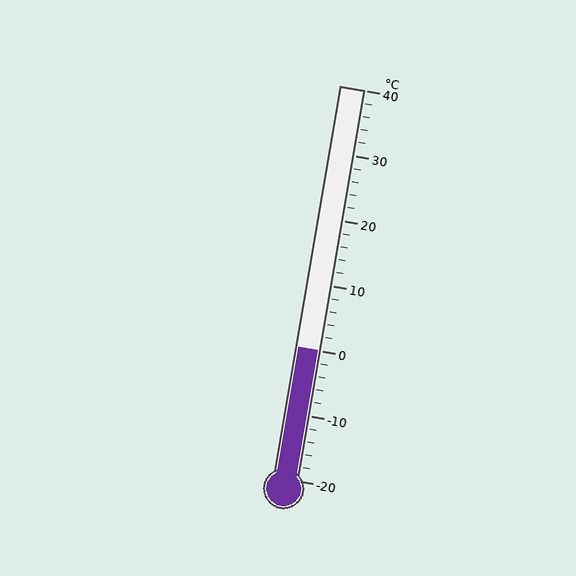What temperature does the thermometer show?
The thermometer shows approximately 0°C.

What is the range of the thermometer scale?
The thermometer scale ranges from -20°C to 40°C.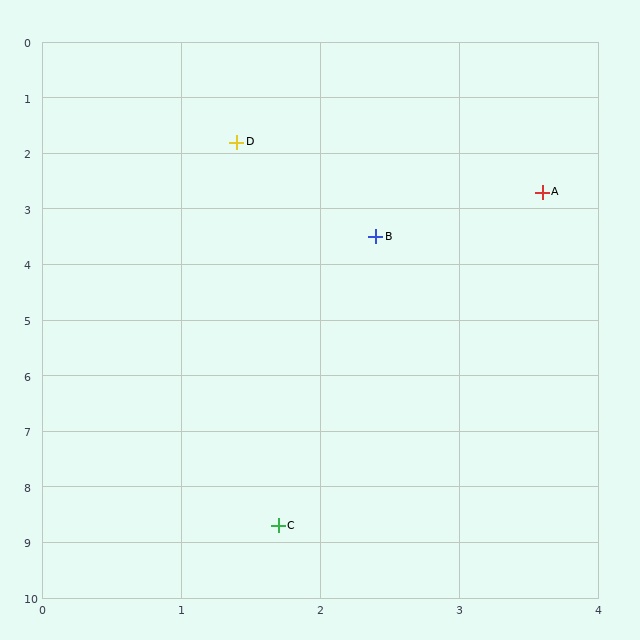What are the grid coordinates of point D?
Point D is at approximately (1.4, 1.8).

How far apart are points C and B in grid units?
Points C and B are about 5.2 grid units apart.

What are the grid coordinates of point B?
Point B is at approximately (2.4, 3.5).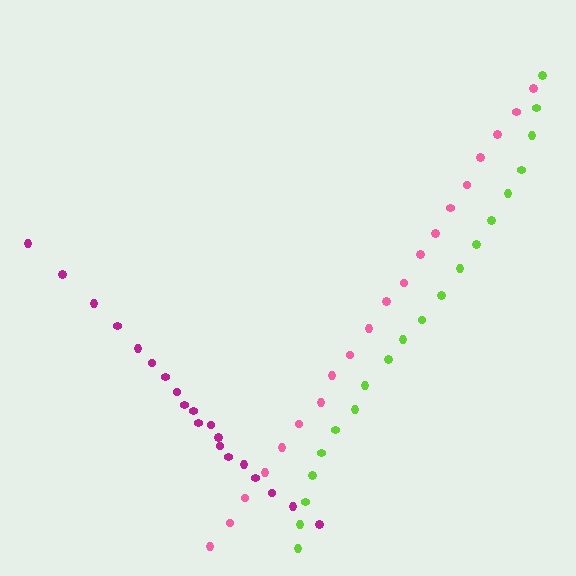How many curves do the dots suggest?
There are 3 distinct paths.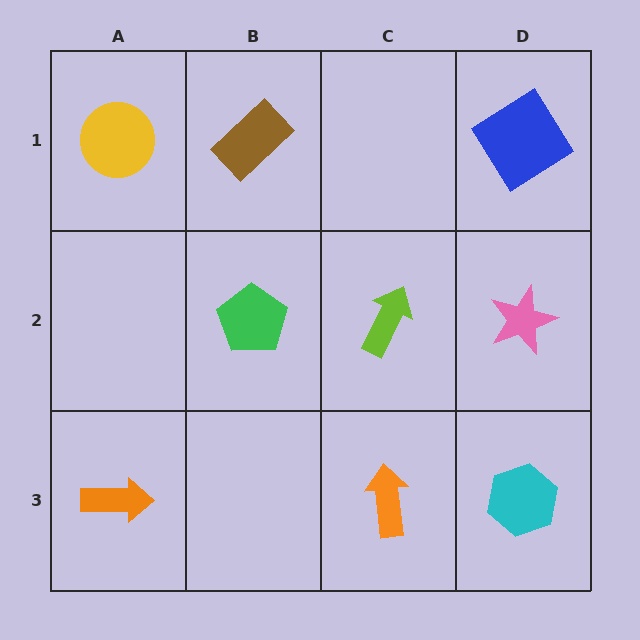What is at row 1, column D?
A blue diamond.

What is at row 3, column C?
An orange arrow.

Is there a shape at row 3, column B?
No, that cell is empty.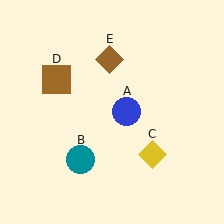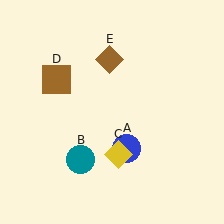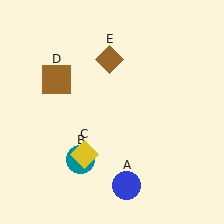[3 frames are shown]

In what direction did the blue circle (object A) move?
The blue circle (object A) moved down.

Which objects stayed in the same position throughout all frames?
Teal circle (object B) and brown square (object D) and brown diamond (object E) remained stationary.